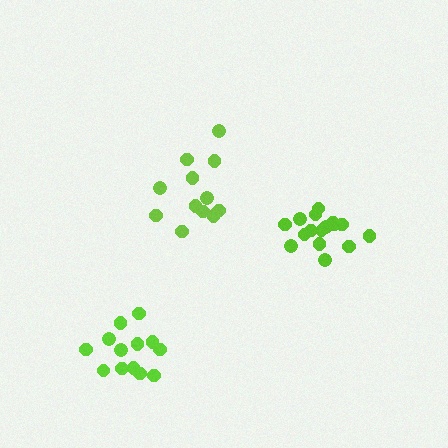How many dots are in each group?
Group 1: 12 dots, Group 2: 16 dots, Group 3: 13 dots (41 total).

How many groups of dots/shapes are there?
There are 3 groups.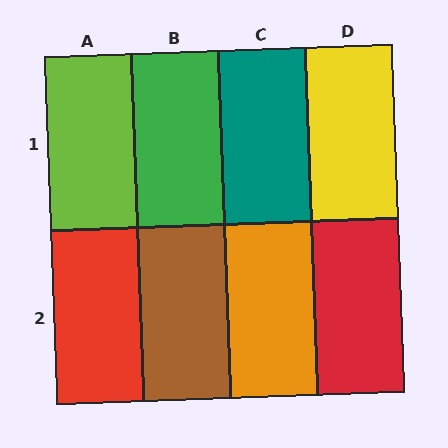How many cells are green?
1 cell is green.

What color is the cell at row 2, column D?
Red.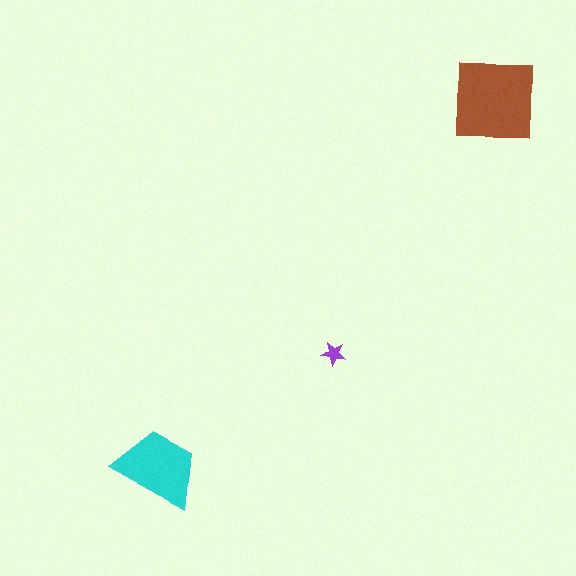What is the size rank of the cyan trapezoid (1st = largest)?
2nd.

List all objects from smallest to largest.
The purple star, the cyan trapezoid, the brown square.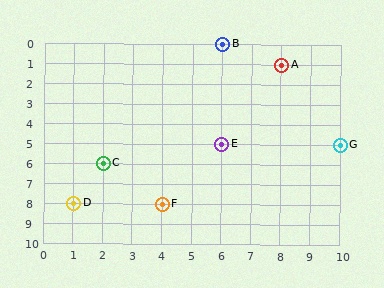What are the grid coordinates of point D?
Point D is at grid coordinates (1, 8).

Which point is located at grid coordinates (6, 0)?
Point B is at (6, 0).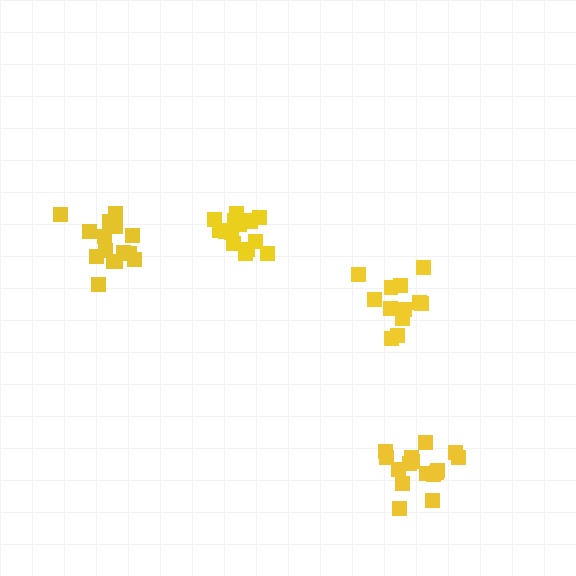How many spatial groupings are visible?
There are 4 spatial groupings.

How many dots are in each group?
Group 1: 15 dots, Group 2: 16 dots, Group 3: 13 dots, Group 4: 15 dots (59 total).